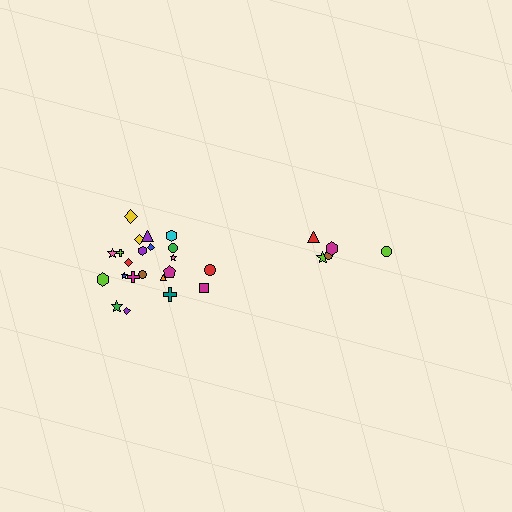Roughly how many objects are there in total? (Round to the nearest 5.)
Roughly 25 objects in total.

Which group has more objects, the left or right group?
The left group.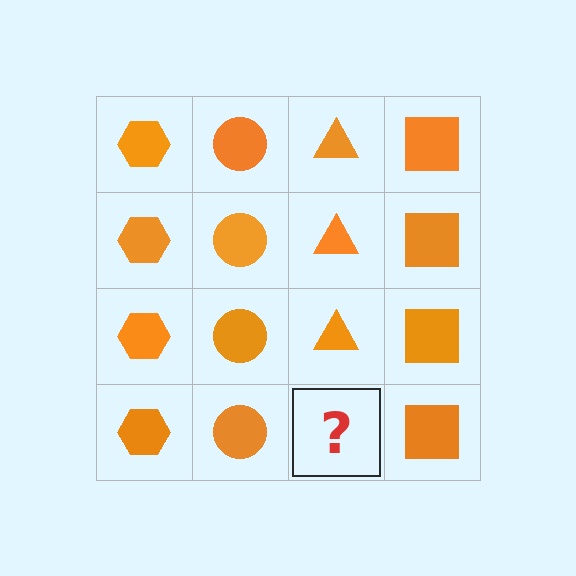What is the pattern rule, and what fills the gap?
The rule is that each column has a consistent shape. The gap should be filled with an orange triangle.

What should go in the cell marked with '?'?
The missing cell should contain an orange triangle.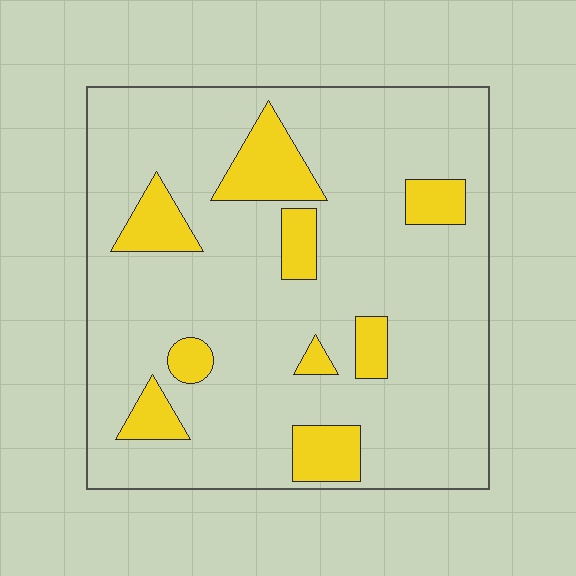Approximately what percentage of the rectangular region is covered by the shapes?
Approximately 15%.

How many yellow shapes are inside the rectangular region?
9.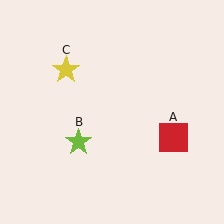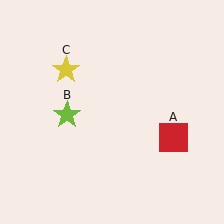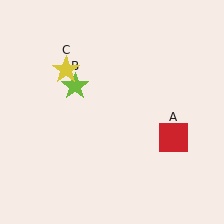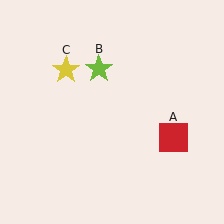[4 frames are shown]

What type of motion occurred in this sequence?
The lime star (object B) rotated clockwise around the center of the scene.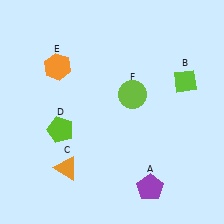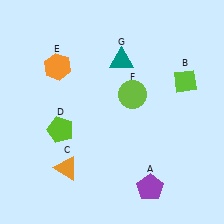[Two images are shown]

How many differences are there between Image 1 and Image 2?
There is 1 difference between the two images.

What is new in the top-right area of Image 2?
A teal triangle (G) was added in the top-right area of Image 2.